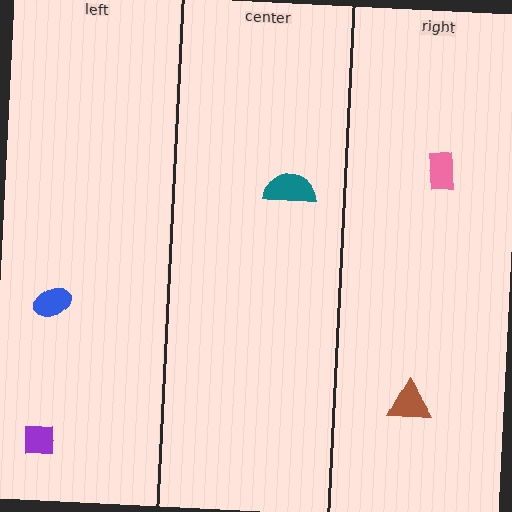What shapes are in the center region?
The teal semicircle.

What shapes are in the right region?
The pink rectangle, the brown triangle.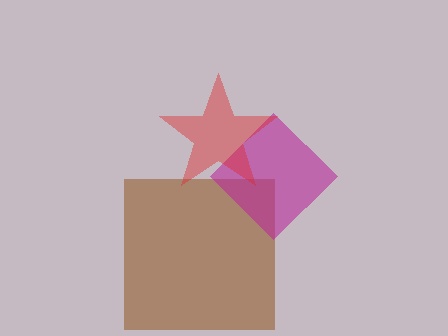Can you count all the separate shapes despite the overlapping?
Yes, there are 3 separate shapes.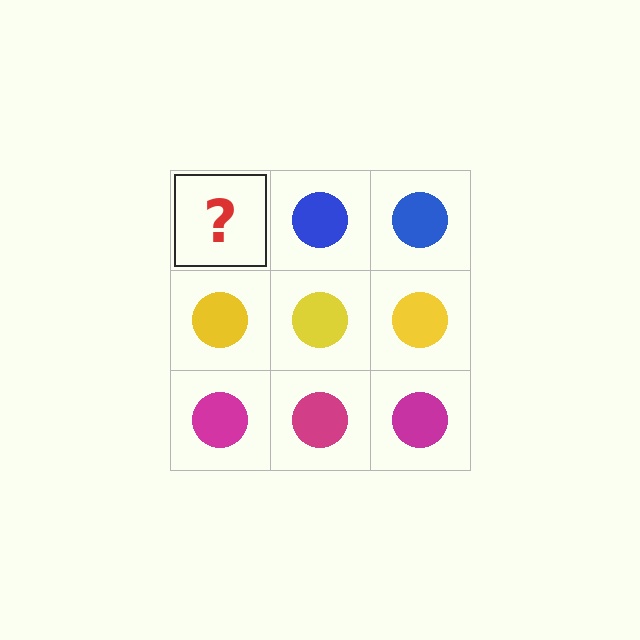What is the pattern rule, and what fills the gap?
The rule is that each row has a consistent color. The gap should be filled with a blue circle.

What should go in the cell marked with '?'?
The missing cell should contain a blue circle.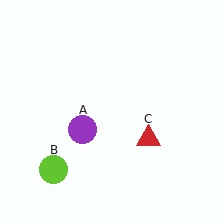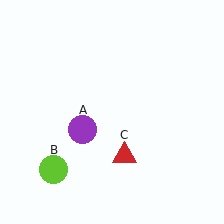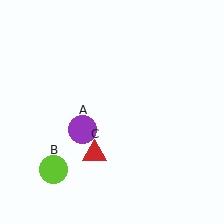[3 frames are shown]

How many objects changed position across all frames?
1 object changed position: red triangle (object C).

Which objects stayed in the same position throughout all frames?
Purple circle (object A) and lime circle (object B) remained stationary.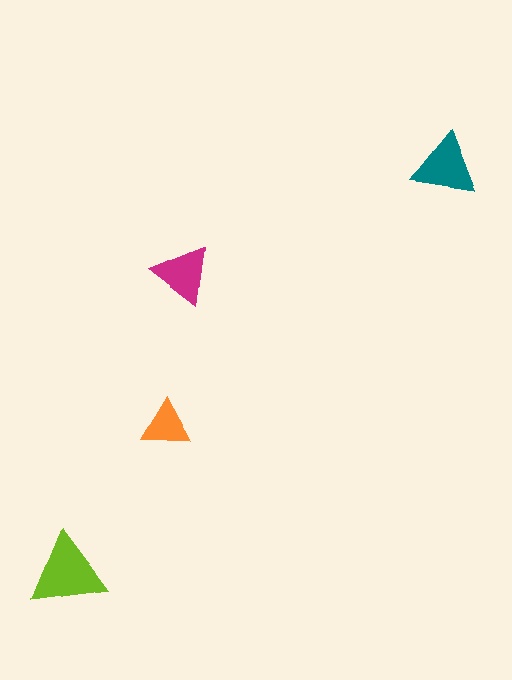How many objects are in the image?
There are 4 objects in the image.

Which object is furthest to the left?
The lime triangle is leftmost.